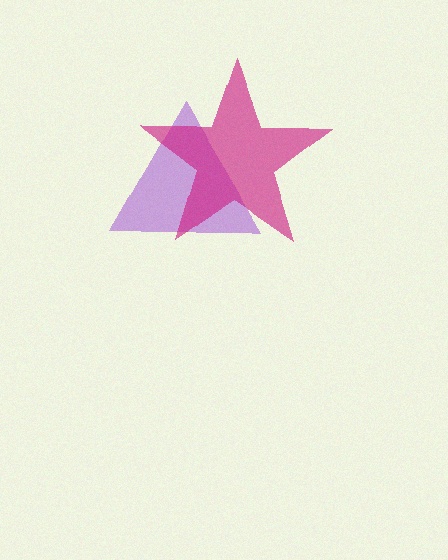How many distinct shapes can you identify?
There are 2 distinct shapes: a purple triangle, a magenta star.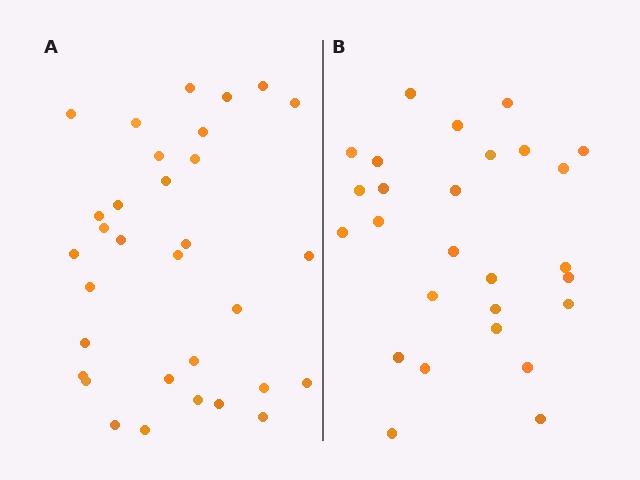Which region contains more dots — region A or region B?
Region A (the left region) has more dots.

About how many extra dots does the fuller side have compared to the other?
Region A has about 5 more dots than region B.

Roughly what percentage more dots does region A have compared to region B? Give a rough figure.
About 20% more.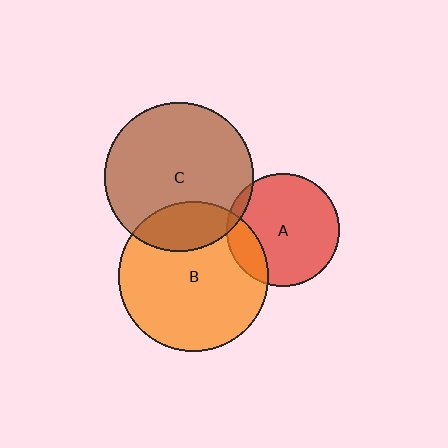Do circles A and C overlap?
Yes.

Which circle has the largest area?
Circle B (orange).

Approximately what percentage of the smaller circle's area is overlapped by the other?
Approximately 5%.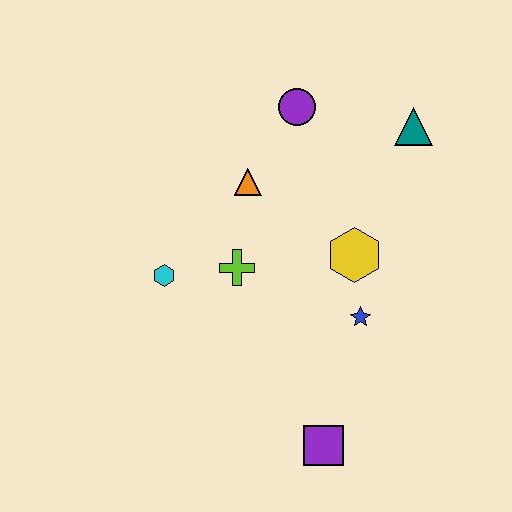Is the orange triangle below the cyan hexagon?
No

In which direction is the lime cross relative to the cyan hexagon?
The lime cross is to the right of the cyan hexagon.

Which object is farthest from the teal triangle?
The purple square is farthest from the teal triangle.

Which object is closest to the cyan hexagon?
The lime cross is closest to the cyan hexagon.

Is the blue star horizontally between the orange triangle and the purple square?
No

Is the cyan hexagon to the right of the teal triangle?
No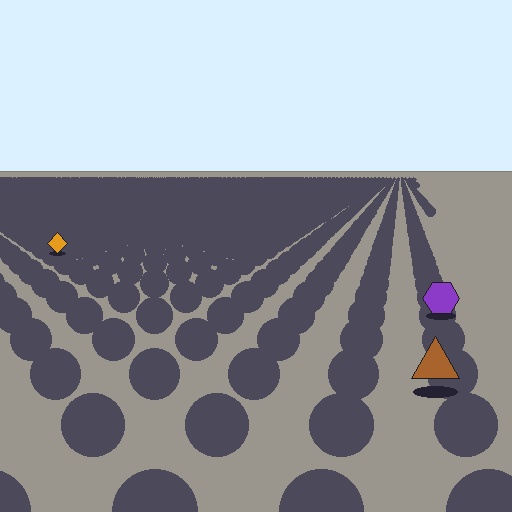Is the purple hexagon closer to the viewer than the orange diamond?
Yes. The purple hexagon is closer — you can tell from the texture gradient: the ground texture is coarser near it.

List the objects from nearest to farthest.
From nearest to farthest: the brown triangle, the purple hexagon, the orange diamond.